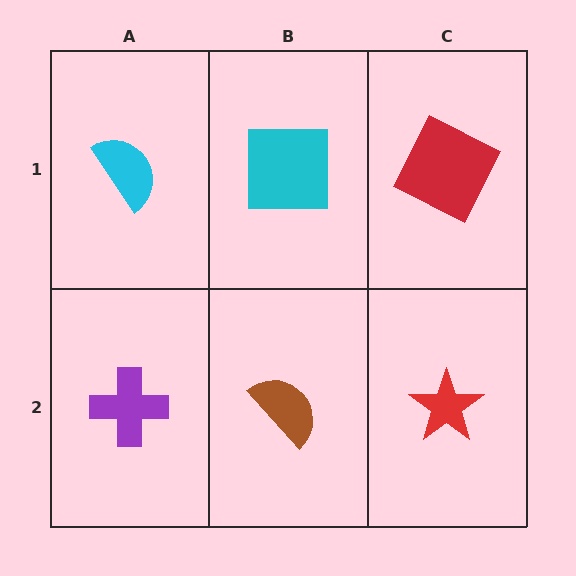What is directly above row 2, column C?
A red square.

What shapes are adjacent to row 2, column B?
A cyan square (row 1, column B), a purple cross (row 2, column A), a red star (row 2, column C).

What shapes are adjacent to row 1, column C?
A red star (row 2, column C), a cyan square (row 1, column B).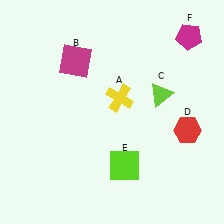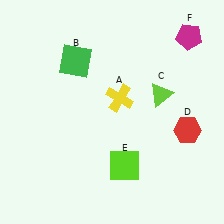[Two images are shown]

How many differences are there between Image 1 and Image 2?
There is 1 difference between the two images.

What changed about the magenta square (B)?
In Image 1, B is magenta. In Image 2, it changed to green.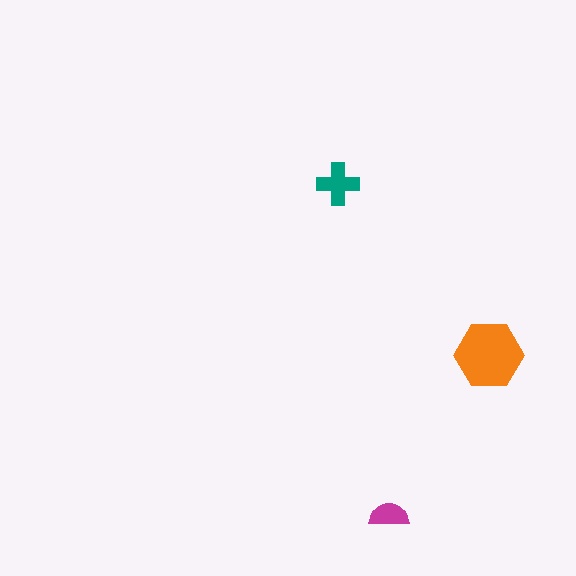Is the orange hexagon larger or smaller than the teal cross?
Larger.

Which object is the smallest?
The magenta semicircle.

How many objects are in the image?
There are 3 objects in the image.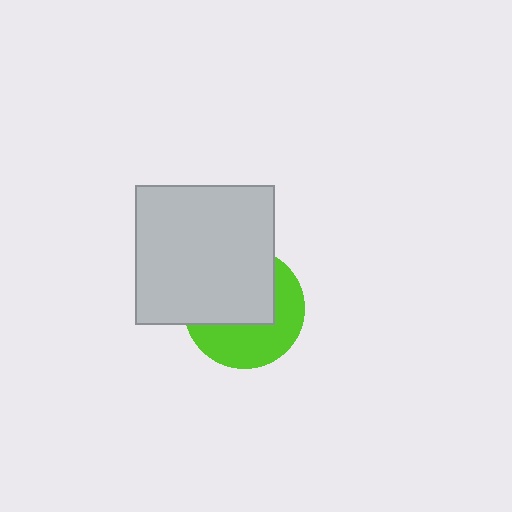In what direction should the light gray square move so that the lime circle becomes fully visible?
The light gray square should move toward the upper-left. That is the shortest direction to clear the overlap and leave the lime circle fully visible.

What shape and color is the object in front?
The object in front is a light gray square.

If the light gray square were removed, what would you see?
You would see the complete lime circle.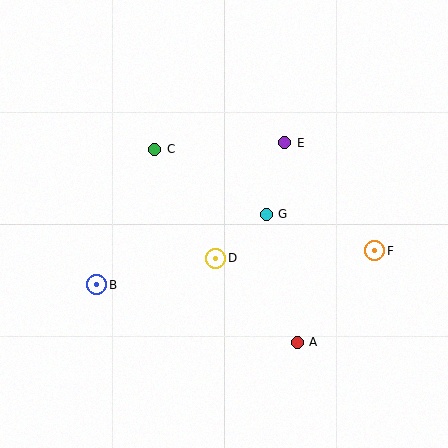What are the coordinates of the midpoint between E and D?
The midpoint between E and D is at (250, 201).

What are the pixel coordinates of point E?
Point E is at (285, 143).